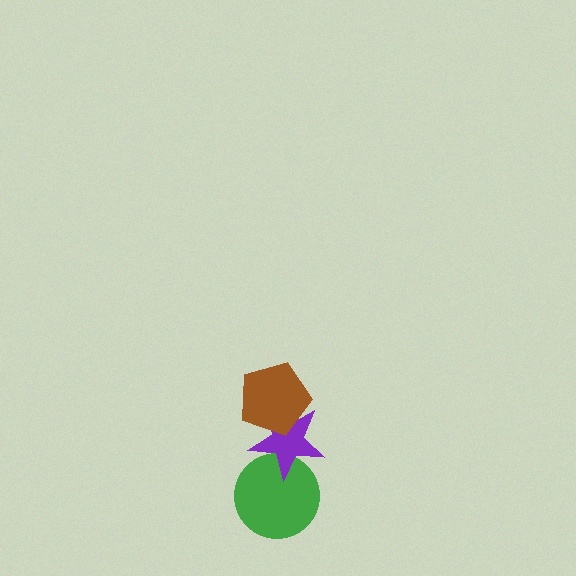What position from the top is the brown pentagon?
The brown pentagon is 1st from the top.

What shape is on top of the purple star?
The brown pentagon is on top of the purple star.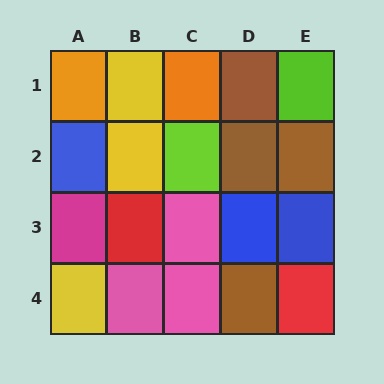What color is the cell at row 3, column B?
Red.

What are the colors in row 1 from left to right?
Orange, yellow, orange, brown, lime.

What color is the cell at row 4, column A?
Yellow.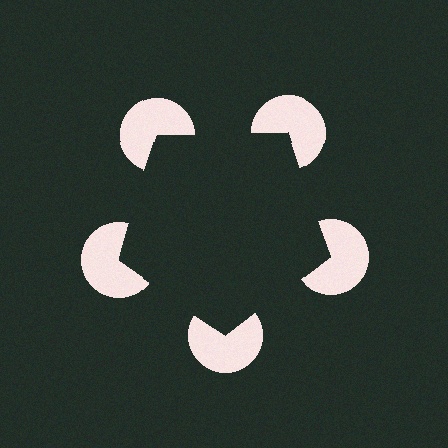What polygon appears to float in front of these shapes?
An illusory pentagon — its edges are inferred from the aligned wedge cuts in the pac-man discs, not physically drawn.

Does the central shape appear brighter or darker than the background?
It typically appears slightly darker than the background, even though no actual brightness change is drawn.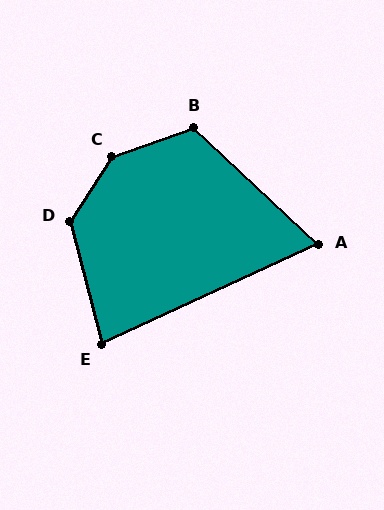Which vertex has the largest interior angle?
C, at approximately 142 degrees.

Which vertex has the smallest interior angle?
A, at approximately 68 degrees.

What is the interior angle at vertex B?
Approximately 118 degrees (obtuse).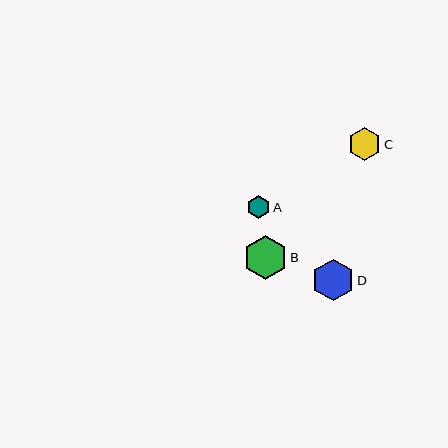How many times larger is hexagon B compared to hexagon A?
Hexagon B is approximately 1.9 times the size of hexagon A.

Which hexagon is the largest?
Hexagon B is the largest with a size of approximately 44 pixels.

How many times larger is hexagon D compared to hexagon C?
Hexagon D is approximately 1.3 times the size of hexagon C.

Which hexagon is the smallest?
Hexagon A is the smallest with a size of approximately 23 pixels.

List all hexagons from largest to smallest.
From largest to smallest: B, D, C, A.